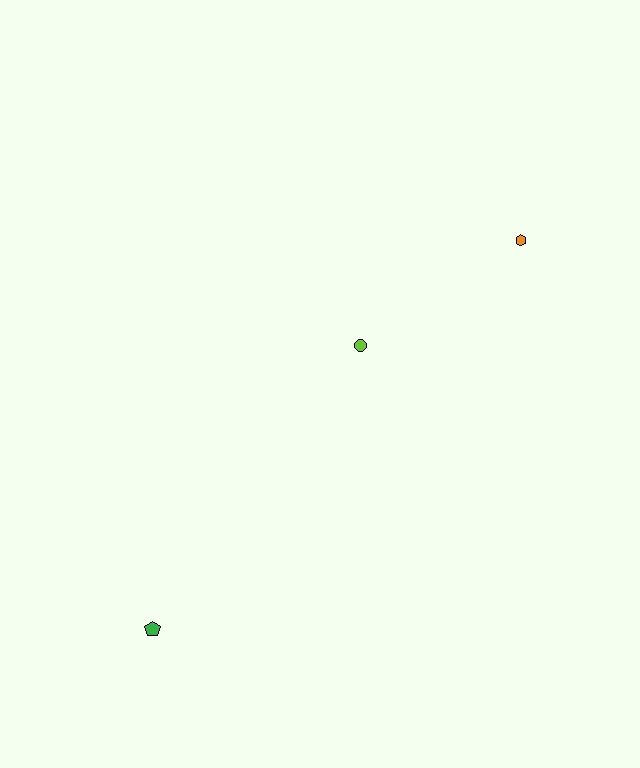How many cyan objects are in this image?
There are no cyan objects.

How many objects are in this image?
There are 3 objects.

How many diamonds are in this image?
There are no diamonds.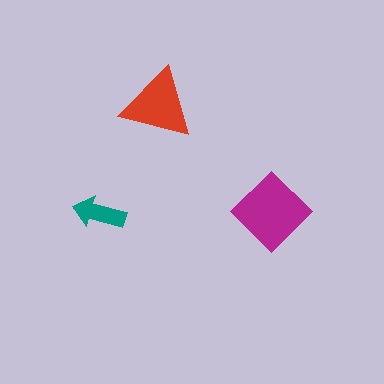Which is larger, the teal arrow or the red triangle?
The red triangle.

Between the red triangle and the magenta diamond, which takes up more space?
The magenta diamond.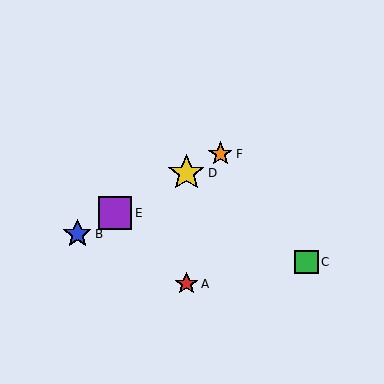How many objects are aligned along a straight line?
4 objects (B, D, E, F) are aligned along a straight line.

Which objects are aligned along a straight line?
Objects B, D, E, F are aligned along a straight line.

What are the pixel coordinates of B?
Object B is at (77, 234).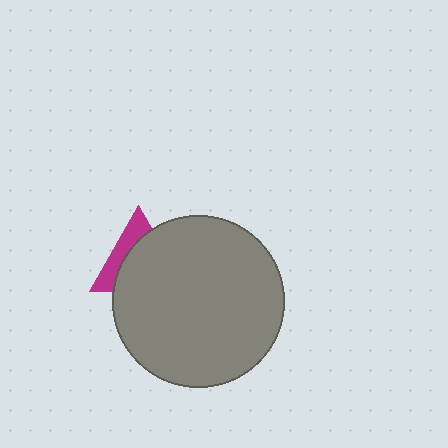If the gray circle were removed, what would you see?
You would see the complete magenta triangle.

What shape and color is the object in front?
The object in front is a gray circle.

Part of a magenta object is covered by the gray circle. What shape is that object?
It is a triangle.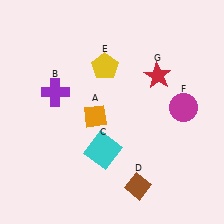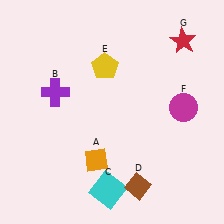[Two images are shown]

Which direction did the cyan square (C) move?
The cyan square (C) moved down.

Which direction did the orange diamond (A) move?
The orange diamond (A) moved down.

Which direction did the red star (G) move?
The red star (G) moved up.